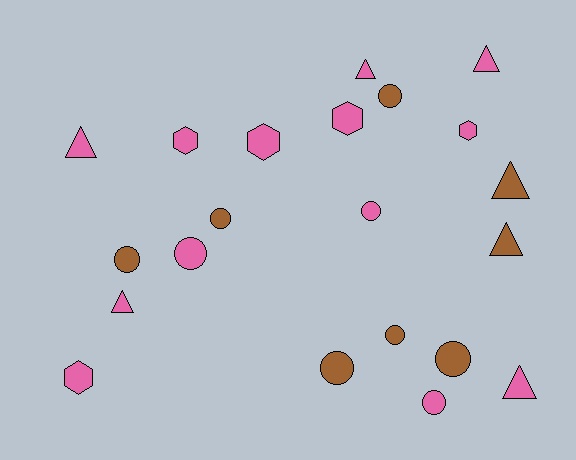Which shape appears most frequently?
Circle, with 9 objects.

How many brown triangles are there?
There are 2 brown triangles.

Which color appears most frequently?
Pink, with 13 objects.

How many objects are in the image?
There are 21 objects.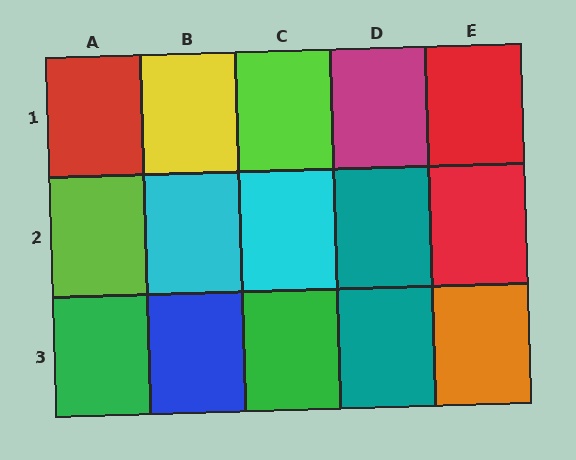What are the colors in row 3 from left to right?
Green, blue, green, teal, orange.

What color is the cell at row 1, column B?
Yellow.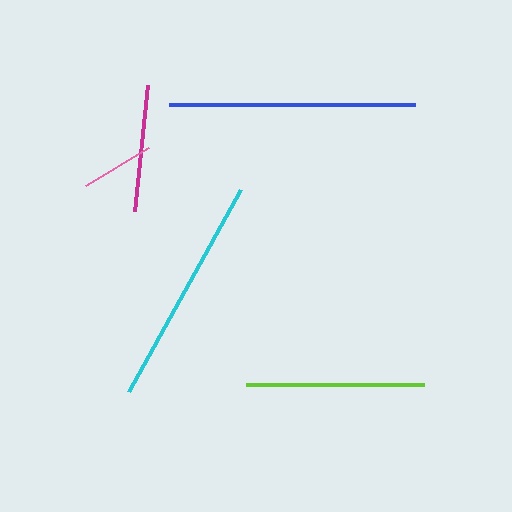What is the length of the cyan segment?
The cyan segment is approximately 232 pixels long.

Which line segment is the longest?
The blue line is the longest at approximately 246 pixels.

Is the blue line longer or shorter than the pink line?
The blue line is longer than the pink line.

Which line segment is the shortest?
The pink line is the shortest at approximately 74 pixels.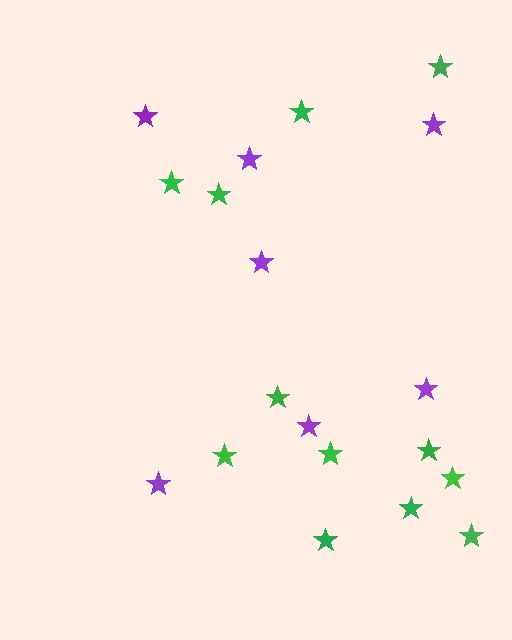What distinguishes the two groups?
There are 2 groups: one group of green stars (12) and one group of purple stars (7).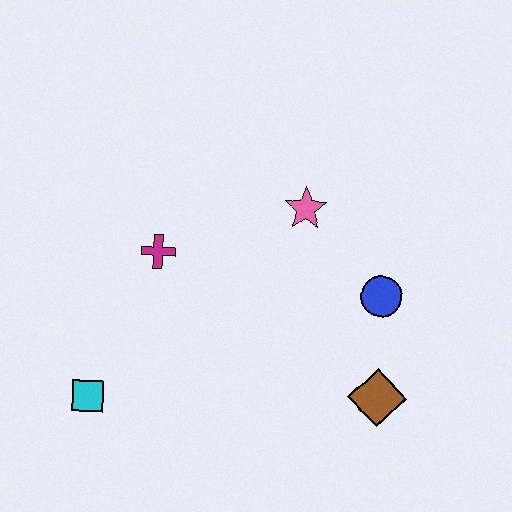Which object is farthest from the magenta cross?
The brown diamond is farthest from the magenta cross.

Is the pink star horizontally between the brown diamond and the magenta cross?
Yes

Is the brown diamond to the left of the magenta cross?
No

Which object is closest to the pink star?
The blue circle is closest to the pink star.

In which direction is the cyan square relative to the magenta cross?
The cyan square is below the magenta cross.